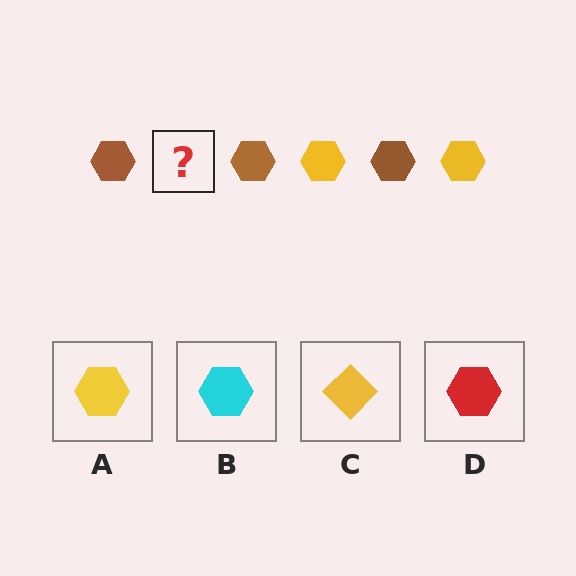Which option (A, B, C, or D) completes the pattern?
A.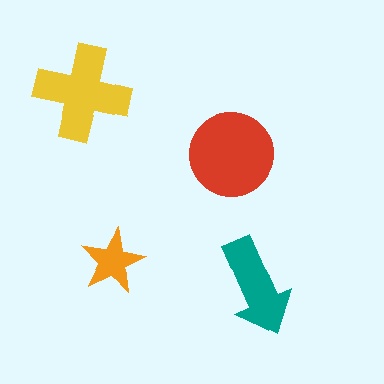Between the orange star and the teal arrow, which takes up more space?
The teal arrow.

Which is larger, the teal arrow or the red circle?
The red circle.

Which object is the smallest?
The orange star.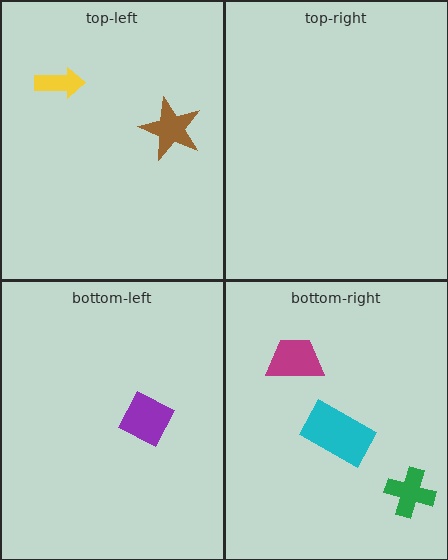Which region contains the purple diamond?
The bottom-left region.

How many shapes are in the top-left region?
2.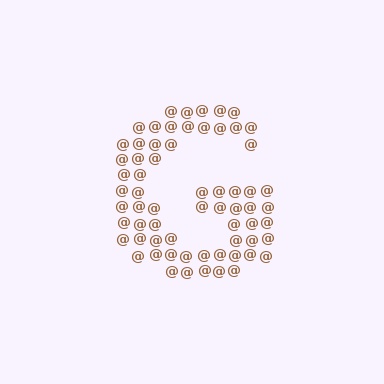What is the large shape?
The large shape is the letter G.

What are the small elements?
The small elements are at signs.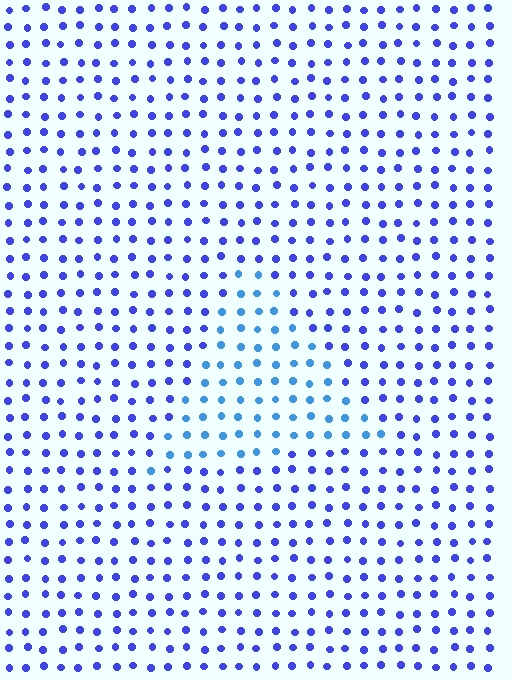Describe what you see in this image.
The image is filled with small blue elements in a uniform arrangement. A triangle-shaped region is visible where the elements are tinted to a slightly different hue, forming a subtle color boundary.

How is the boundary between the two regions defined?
The boundary is defined purely by a slight shift in hue (about 31 degrees). Spacing, size, and orientation are identical on both sides.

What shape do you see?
I see a triangle.